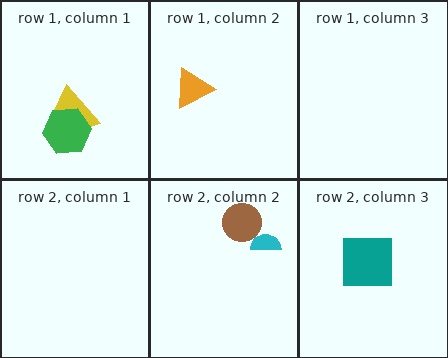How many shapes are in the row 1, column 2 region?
1.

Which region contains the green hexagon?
The row 1, column 1 region.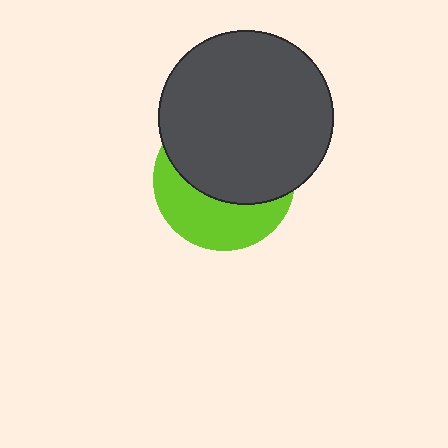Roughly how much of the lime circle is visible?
A small part of it is visible (roughly 41%).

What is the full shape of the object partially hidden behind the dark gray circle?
The partially hidden object is a lime circle.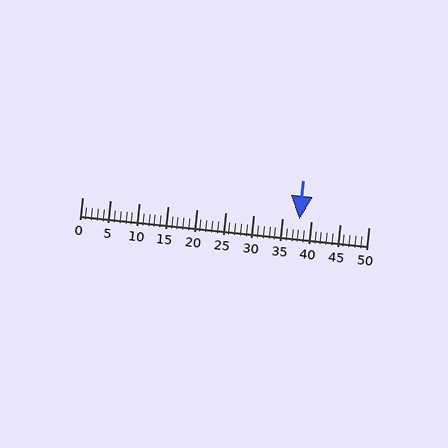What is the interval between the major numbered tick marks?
The major tick marks are spaced 5 units apart.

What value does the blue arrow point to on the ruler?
The blue arrow points to approximately 38.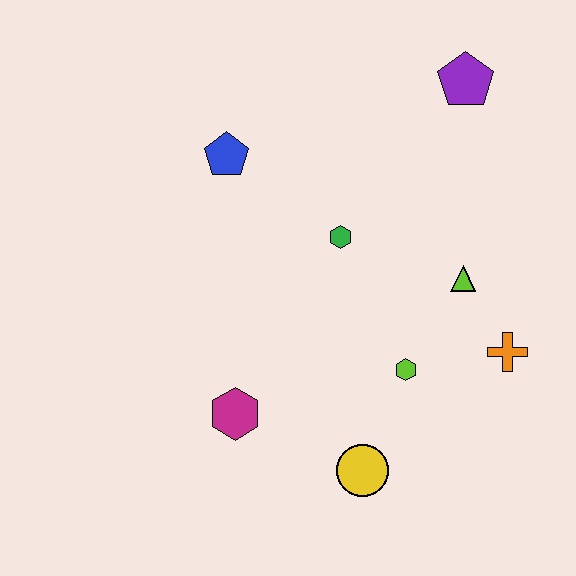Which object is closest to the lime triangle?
The orange cross is closest to the lime triangle.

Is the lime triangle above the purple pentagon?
No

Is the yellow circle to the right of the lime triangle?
No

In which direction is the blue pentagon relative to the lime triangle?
The blue pentagon is to the left of the lime triangle.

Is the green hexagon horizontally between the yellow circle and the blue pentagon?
Yes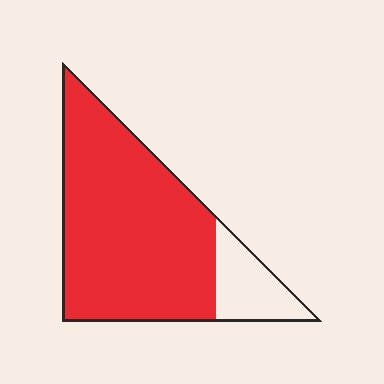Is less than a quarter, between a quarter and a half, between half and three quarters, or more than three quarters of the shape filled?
More than three quarters.